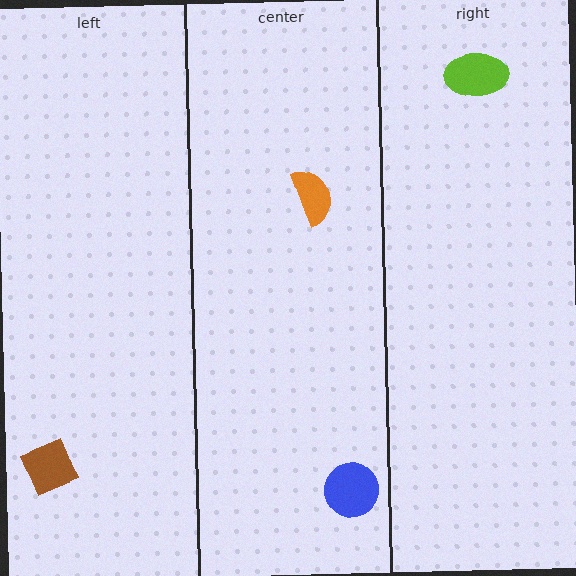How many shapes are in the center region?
2.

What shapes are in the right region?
The lime ellipse.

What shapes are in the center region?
The blue circle, the orange semicircle.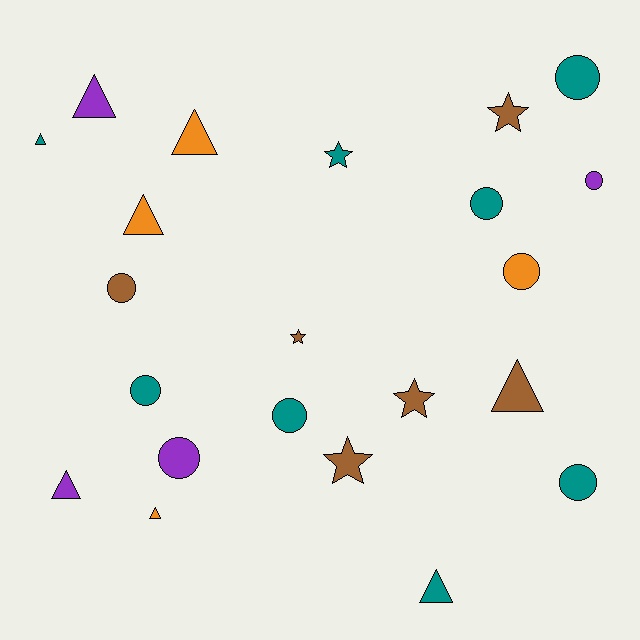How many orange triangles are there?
There are 3 orange triangles.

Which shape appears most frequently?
Circle, with 9 objects.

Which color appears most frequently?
Teal, with 8 objects.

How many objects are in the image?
There are 22 objects.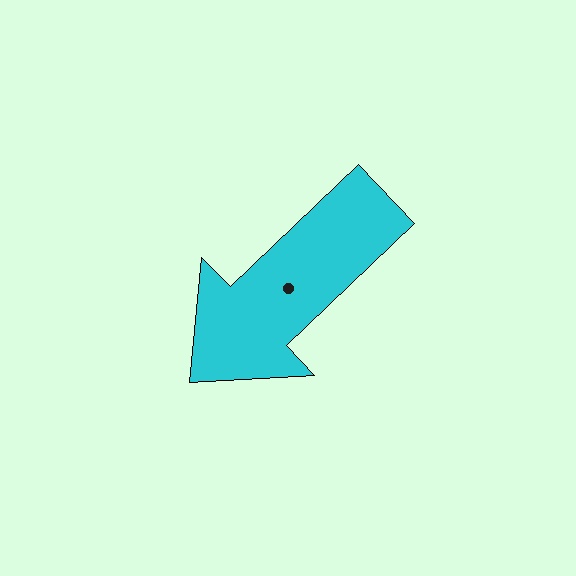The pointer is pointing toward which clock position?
Roughly 8 o'clock.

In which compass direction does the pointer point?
Southwest.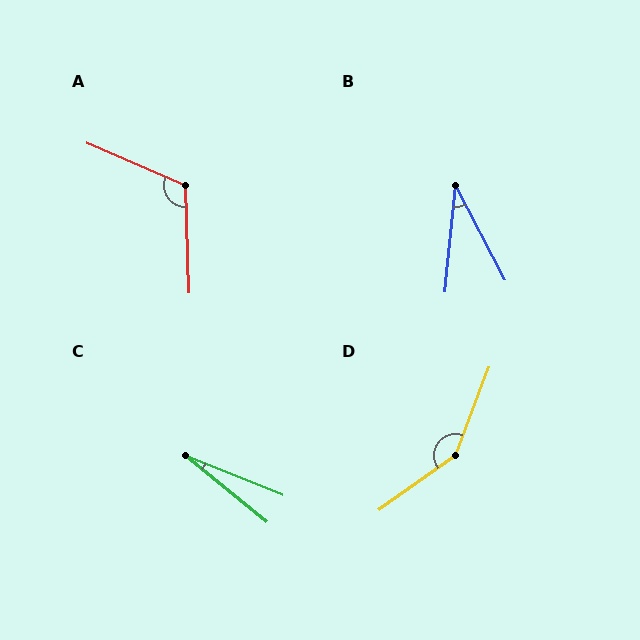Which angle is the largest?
D, at approximately 146 degrees.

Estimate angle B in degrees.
Approximately 33 degrees.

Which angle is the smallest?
C, at approximately 17 degrees.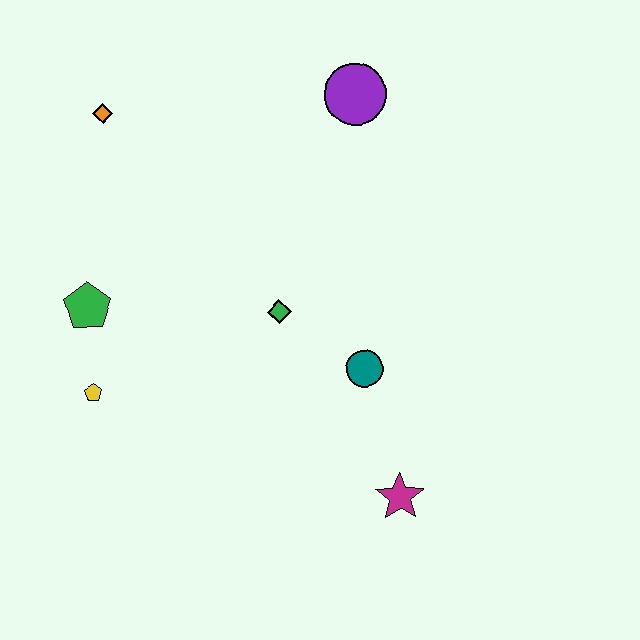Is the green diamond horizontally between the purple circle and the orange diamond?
Yes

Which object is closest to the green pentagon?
The yellow pentagon is closest to the green pentagon.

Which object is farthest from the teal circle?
The orange diamond is farthest from the teal circle.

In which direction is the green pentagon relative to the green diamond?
The green pentagon is to the left of the green diamond.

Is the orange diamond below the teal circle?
No